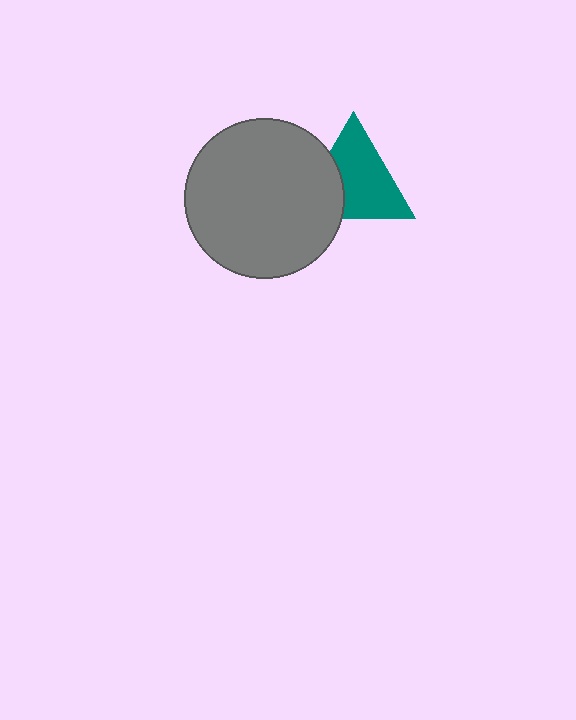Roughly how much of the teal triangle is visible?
Most of it is visible (roughly 69%).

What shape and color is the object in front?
The object in front is a gray circle.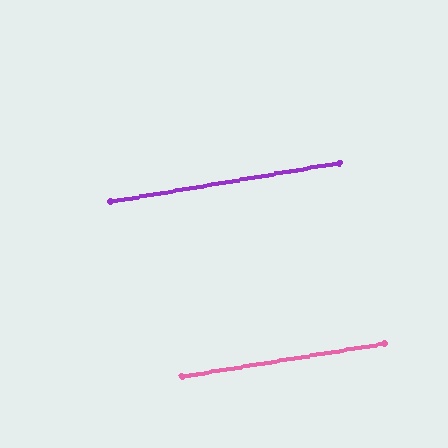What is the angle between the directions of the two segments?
Approximately 0 degrees.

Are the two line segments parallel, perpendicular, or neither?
Parallel — their directions differ by only 0.1°.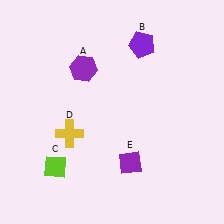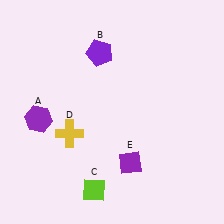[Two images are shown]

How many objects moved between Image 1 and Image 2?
3 objects moved between the two images.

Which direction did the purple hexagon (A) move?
The purple hexagon (A) moved down.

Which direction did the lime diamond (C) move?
The lime diamond (C) moved right.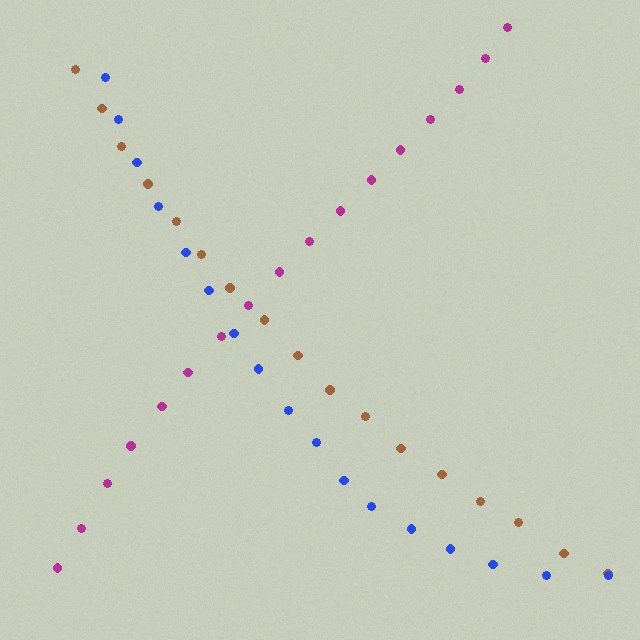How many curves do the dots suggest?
There are 3 distinct paths.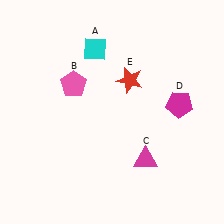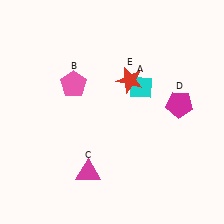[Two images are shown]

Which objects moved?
The objects that moved are: the cyan diamond (A), the magenta triangle (C).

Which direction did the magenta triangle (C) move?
The magenta triangle (C) moved left.